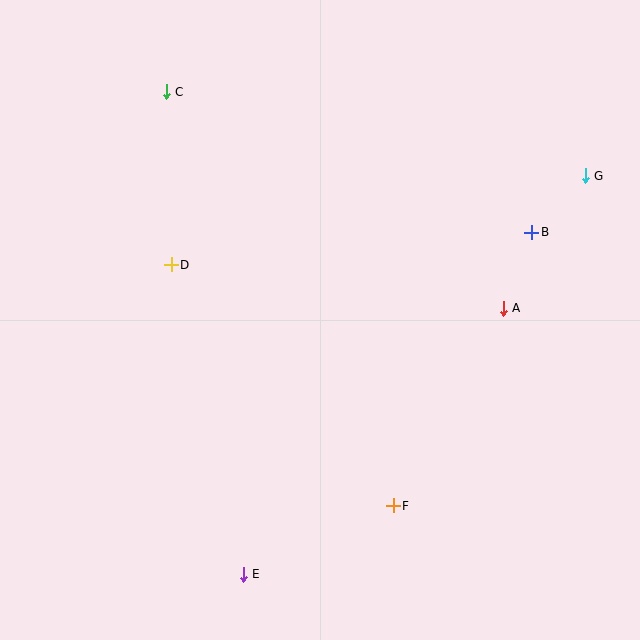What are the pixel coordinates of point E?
Point E is at (243, 574).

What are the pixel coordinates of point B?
Point B is at (532, 232).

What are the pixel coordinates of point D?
Point D is at (171, 265).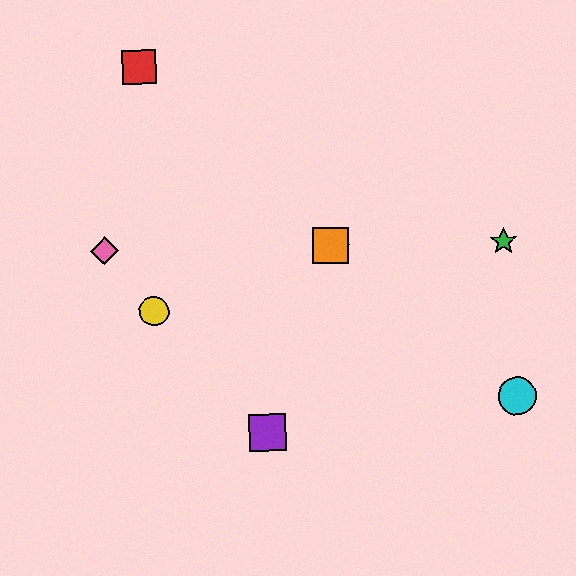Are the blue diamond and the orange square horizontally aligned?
Yes, both are at y≈245.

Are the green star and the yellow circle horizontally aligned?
No, the green star is at y≈241 and the yellow circle is at y≈312.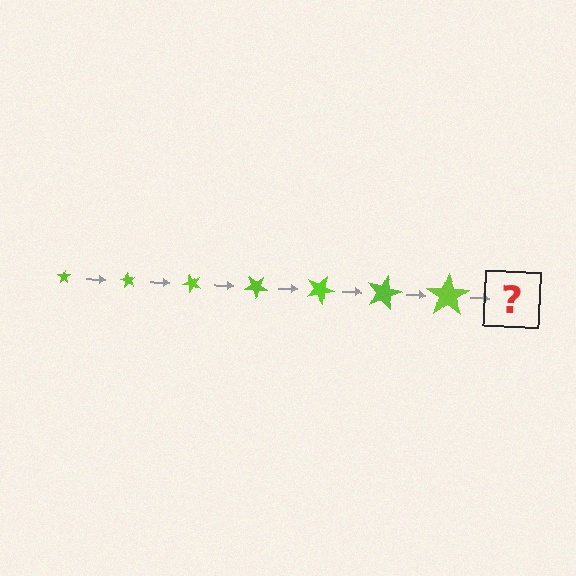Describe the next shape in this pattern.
It should be a star, larger than the previous one and rotated 420 degrees from the start.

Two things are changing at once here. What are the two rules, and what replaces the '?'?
The two rules are that the star grows larger each step and it rotates 60 degrees each step. The '?' should be a star, larger than the previous one and rotated 420 degrees from the start.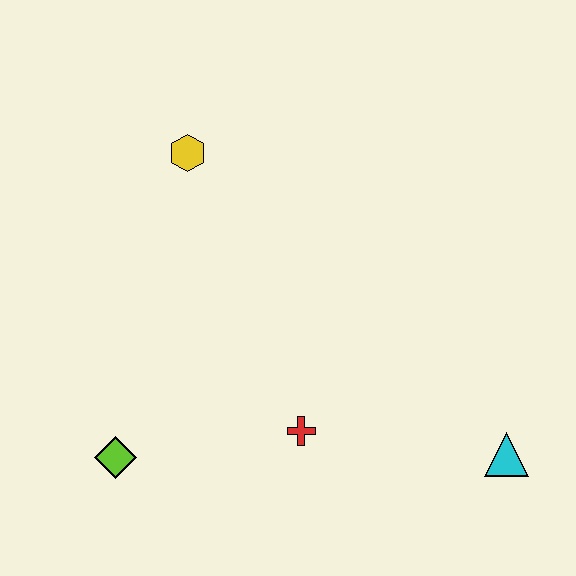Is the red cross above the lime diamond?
Yes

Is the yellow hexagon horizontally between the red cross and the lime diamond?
Yes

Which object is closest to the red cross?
The lime diamond is closest to the red cross.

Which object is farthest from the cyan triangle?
The yellow hexagon is farthest from the cyan triangle.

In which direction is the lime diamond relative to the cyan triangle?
The lime diamond is to the left of the cyan triangle.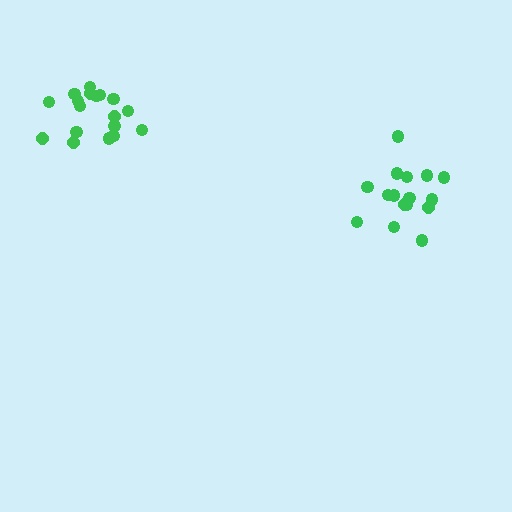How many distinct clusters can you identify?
There are 2 distinct clusters.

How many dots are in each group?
Group 1: 16 dots, Group 2: 18 dots (34 total).